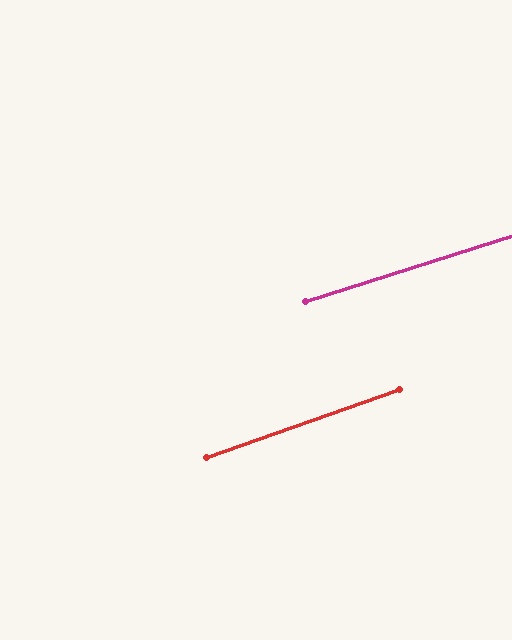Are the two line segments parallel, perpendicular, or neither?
Parallel — their directions differ by only 1.6°.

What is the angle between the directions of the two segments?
Approximately 2 degrees.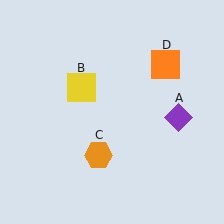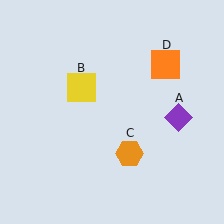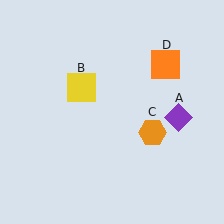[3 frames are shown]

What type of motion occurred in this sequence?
The orange hexagon (object C) rotated counterclockwise around the center of the scene.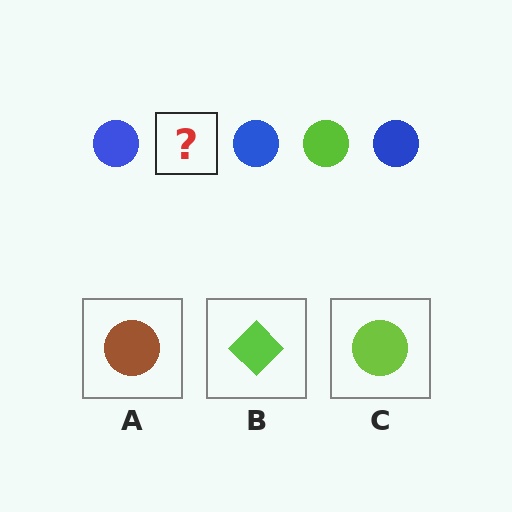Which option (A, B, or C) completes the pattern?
C.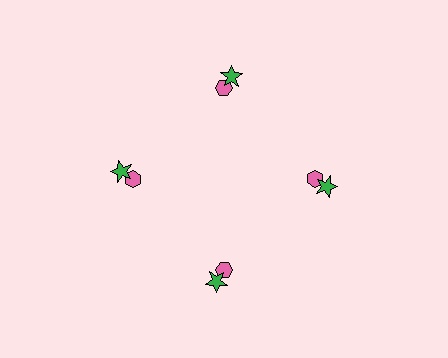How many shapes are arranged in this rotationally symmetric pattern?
There are 8 shapes, arranged in 4 groups of 2.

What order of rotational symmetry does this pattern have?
This pattern has 4-fold rotational symmetry.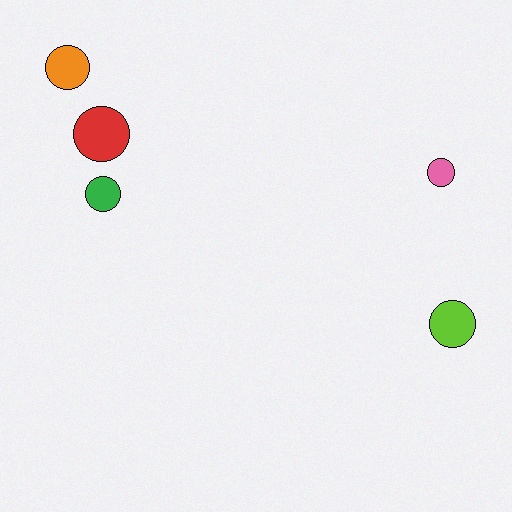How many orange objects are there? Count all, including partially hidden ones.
There is 1 orange object.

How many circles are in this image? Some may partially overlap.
There are 5 circles.